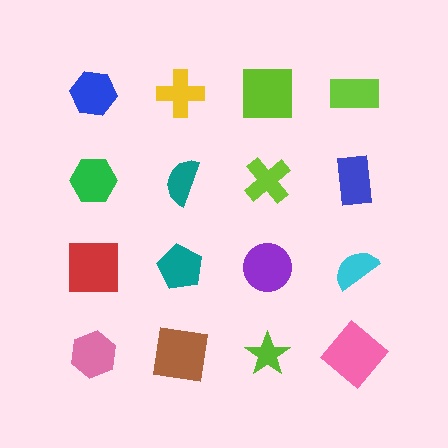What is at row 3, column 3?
A purple circle.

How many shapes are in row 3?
4 shapes.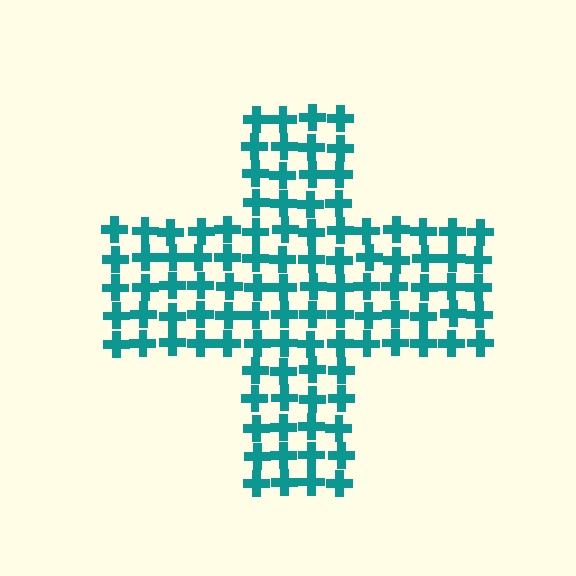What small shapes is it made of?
It is made of small crosses.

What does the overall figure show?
The overall figure shows a cross.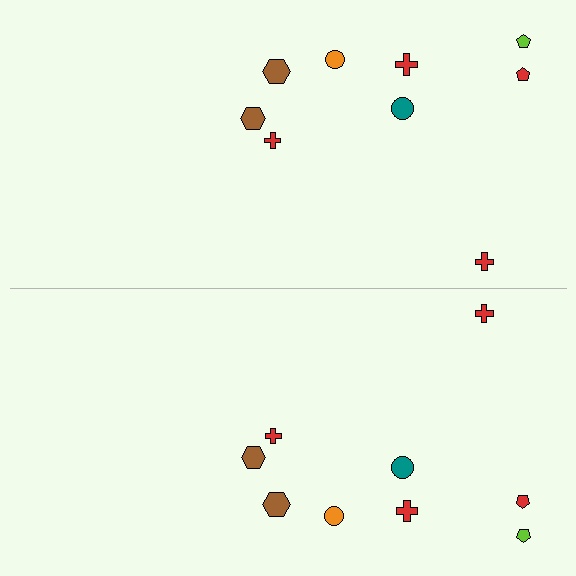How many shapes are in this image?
There are 18 shapes in this image.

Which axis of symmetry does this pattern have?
The pattern has a horizontal axis of symmetry running through the center of the image.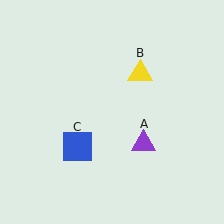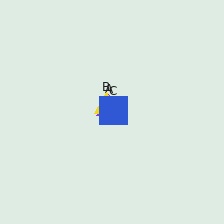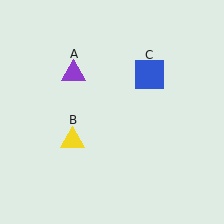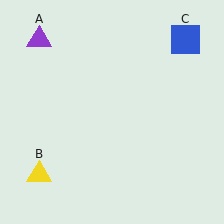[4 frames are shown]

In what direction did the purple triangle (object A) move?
The purple triangle (object A) moved up and to the left.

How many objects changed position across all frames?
3 objects changed position: purple triangle (object A), yellow triangle (object B), blue square (object C).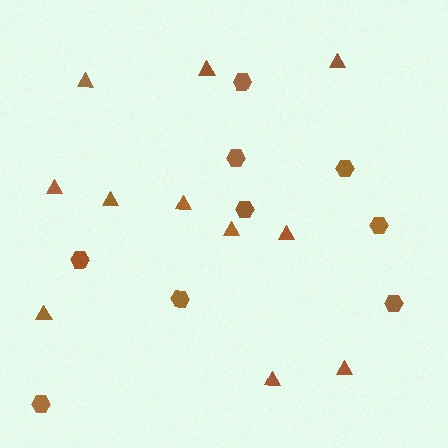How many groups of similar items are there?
There are 2 groups: one group of triangles (11) and one group of hexagons (9).